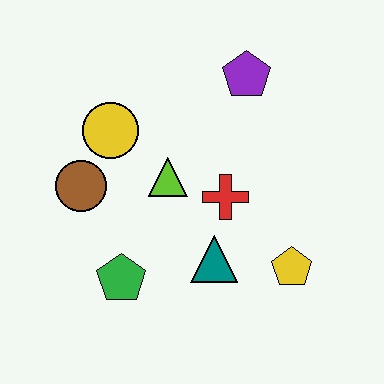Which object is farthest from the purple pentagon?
The green pentagon is farthest from the purple pentagon.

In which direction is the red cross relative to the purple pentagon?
The red cross is below the purple pentagon.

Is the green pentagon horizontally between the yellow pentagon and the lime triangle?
No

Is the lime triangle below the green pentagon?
No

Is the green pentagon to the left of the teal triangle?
Yes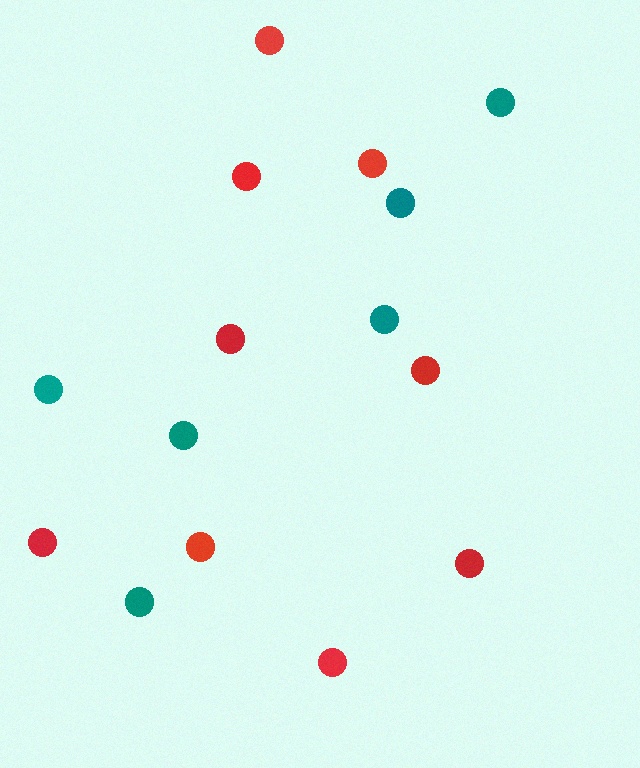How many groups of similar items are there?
There are 2 groups: one group of teal circles (6) and one group of red circles (9).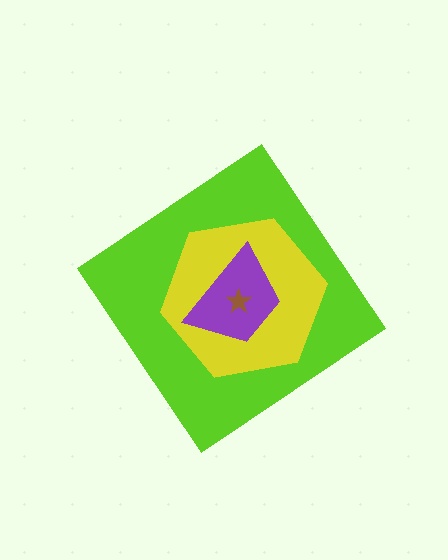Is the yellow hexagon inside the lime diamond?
Yes.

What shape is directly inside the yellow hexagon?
The purple trapezoid.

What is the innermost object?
The brown star.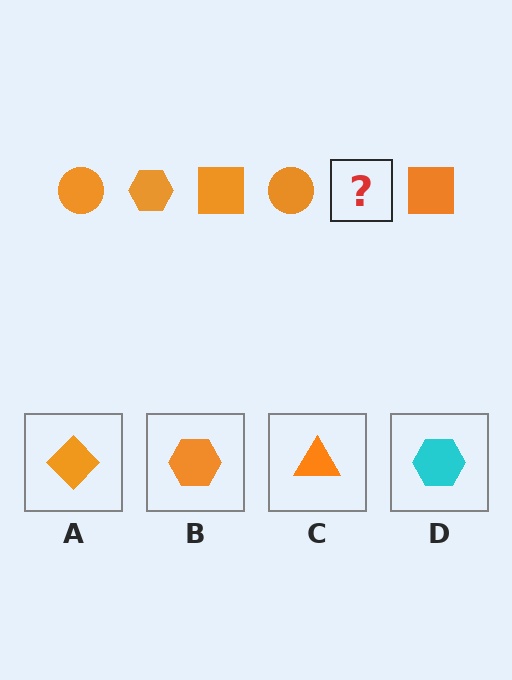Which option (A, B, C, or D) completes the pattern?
B.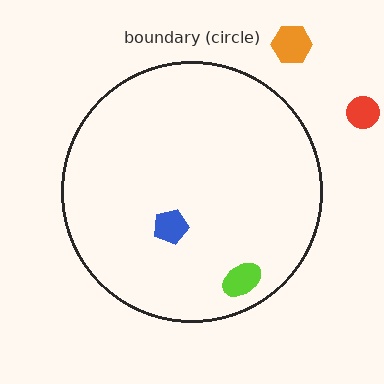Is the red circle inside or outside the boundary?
Outside.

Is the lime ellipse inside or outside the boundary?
Inside.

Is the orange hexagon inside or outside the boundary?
Outside.